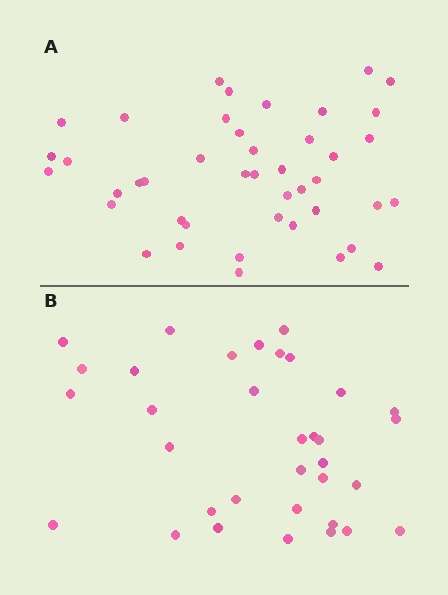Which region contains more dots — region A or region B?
Region A (the top region) has more dots.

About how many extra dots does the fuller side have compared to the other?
Region A has roughly 8 or so more dots than region B.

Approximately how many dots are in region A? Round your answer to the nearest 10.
About 40 dots. (The exact count is 43, which rounds to 40.)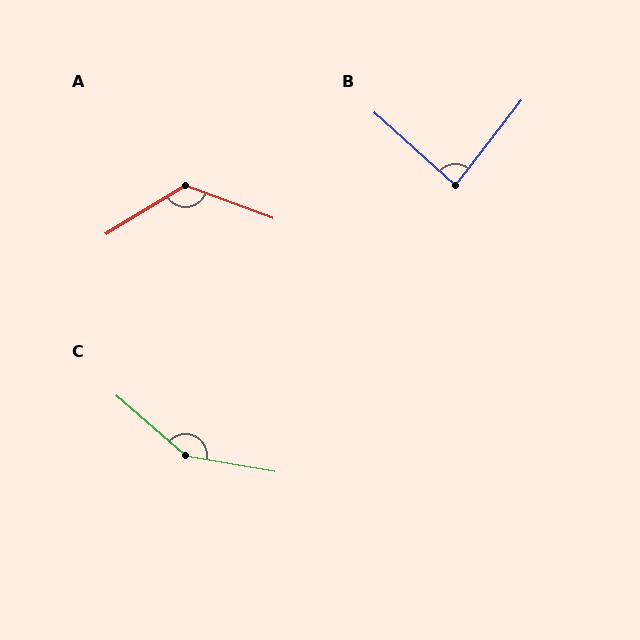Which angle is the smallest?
B, at approximately 86 degrees.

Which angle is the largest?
C, at approximately 149 degrees.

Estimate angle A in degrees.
Approximately 128 degrees.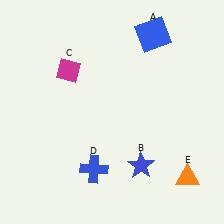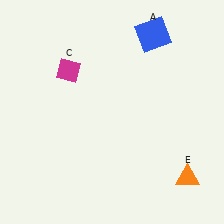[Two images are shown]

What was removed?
The blue star (B), the blue cross (D) were removed in Image 2.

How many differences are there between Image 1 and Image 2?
There are 2 differences between the two images.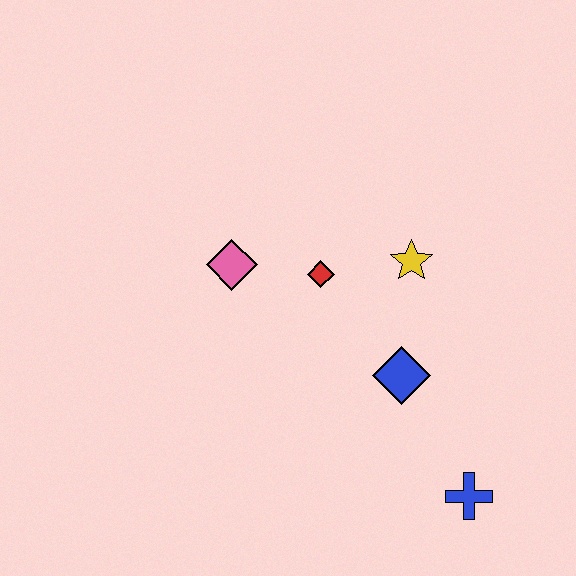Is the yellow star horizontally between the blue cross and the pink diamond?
Yes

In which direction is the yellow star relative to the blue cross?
The yellow star is above the blue cross.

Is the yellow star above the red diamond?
Yes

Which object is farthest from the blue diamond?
The pink diamond is farthest from the blue diamond.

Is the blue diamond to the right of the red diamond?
Yes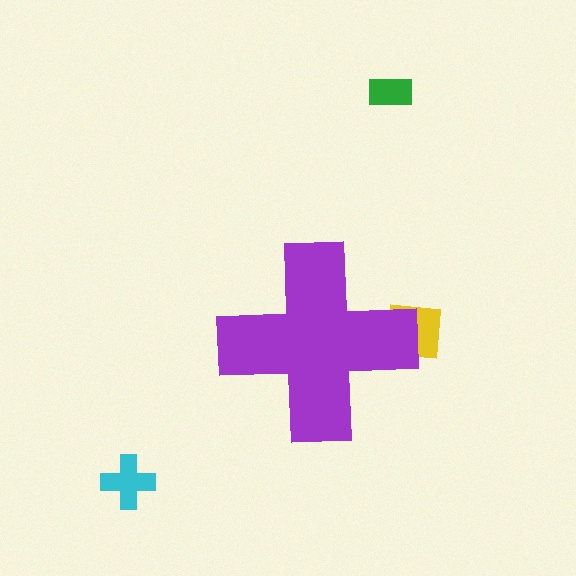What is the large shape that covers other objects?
A purple cross.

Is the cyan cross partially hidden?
No, the cyan cross is fully visible.